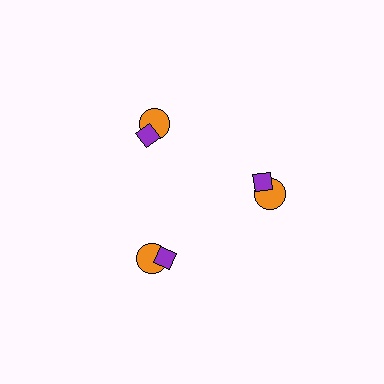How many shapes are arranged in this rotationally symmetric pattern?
There are 6 shapes, arranged in 3 groups of 2.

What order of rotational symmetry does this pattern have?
This pattern has 3-fold rotational symmetry.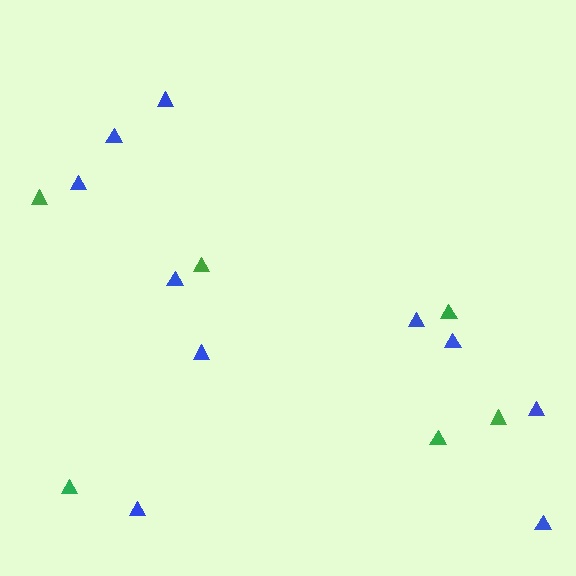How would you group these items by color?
There are 2 groups: one group of blue triangles (10) and one group of green triangles (6).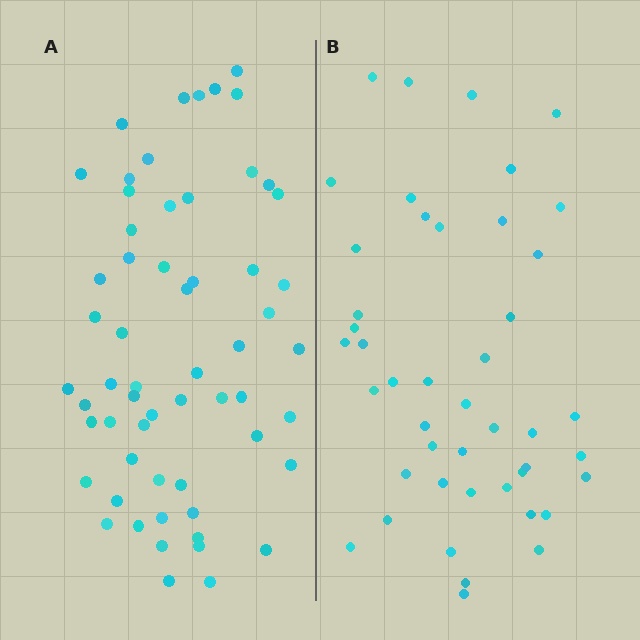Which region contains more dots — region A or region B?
Region A (the left region) has more dots.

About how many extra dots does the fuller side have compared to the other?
Region A has approximately 15 more dots than region B.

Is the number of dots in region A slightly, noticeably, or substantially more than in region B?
Region A has noticeably more, but not dramatically so. The ratio is roughly 1.3 to 1.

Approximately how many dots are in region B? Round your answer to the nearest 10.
About 40 dots. (The exact count is 45, which rounds to 40.)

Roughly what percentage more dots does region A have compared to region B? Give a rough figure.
About 30% more.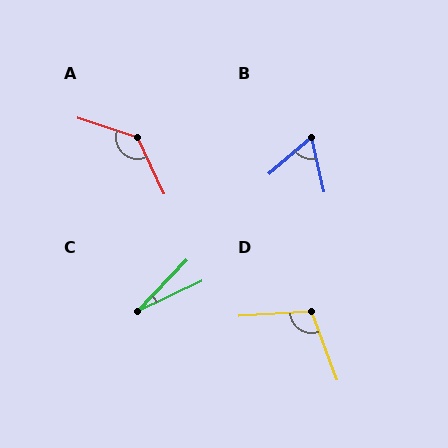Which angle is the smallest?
C, at approximately 21 degrees.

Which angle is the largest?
A, at approximately 134 degrees.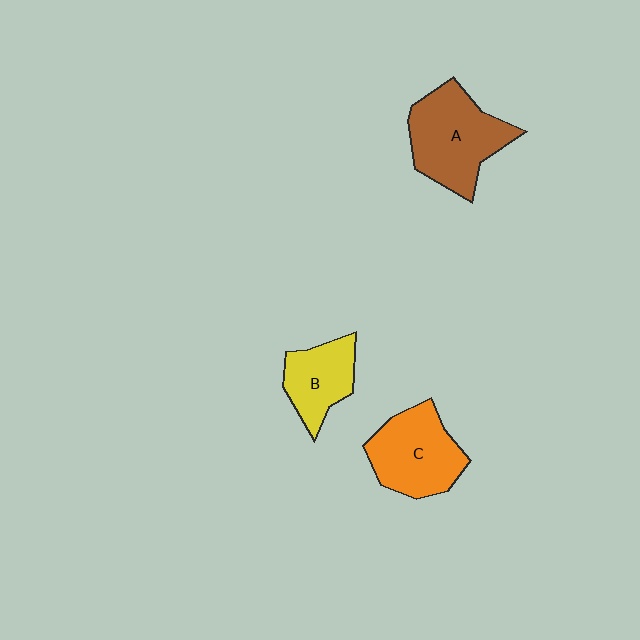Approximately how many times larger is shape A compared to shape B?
Approximately 1.6 times.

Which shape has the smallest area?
Shape B (yellow).